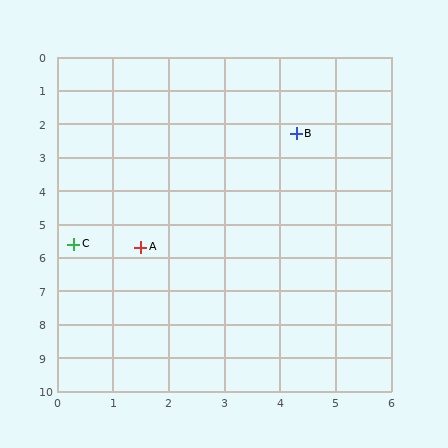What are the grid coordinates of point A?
Point A is at approximately (1.5, 5.7).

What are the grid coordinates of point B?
Point B is at approximately (4.3, 2.3).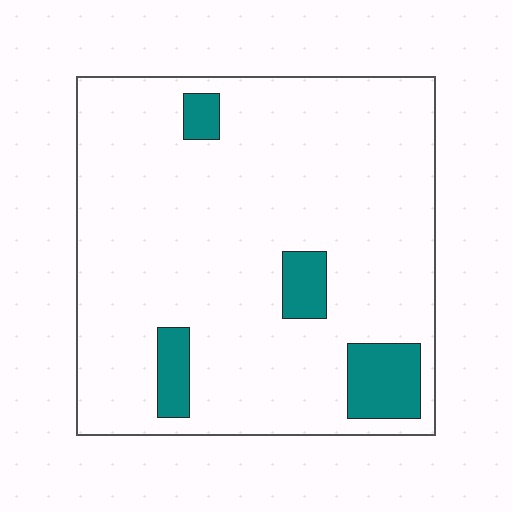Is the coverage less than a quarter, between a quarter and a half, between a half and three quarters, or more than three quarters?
Less than a quarter.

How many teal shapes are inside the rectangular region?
4.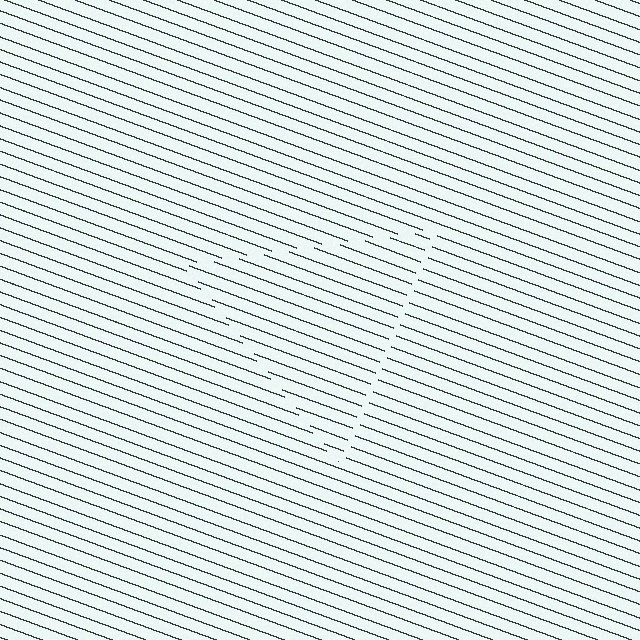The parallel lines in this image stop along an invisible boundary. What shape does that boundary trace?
An illusory triangle. The interior of the shape contains the same grating, shifted by half a period — the contour is defined by the phase discontinuity where line-ends from the inner and outer gratings abut.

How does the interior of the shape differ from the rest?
The interior of the shape contains the same grating, shifted by half a period — the contour is defined by the phase discontinuity where line-ends from the inner and outer gratings abut.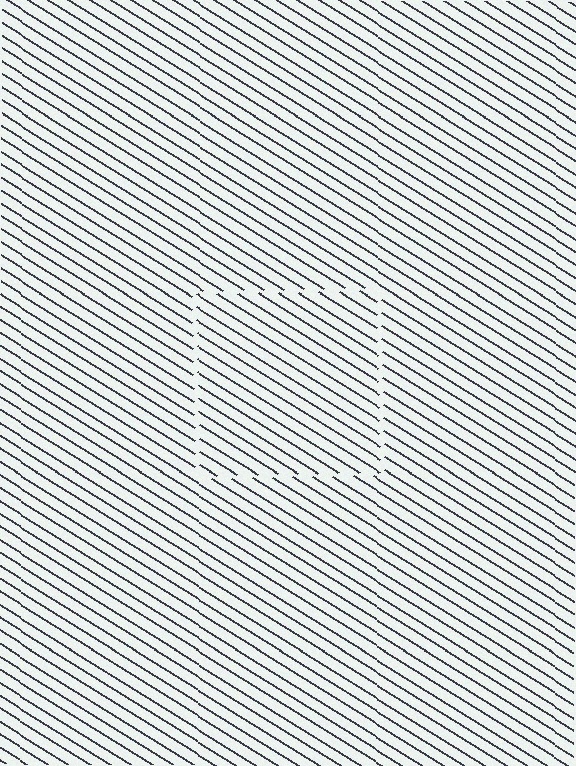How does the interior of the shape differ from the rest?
The interior of the shape contains the same grating, shifted by half a period — the contour is defined by the phase discontinuity where line-ends from the inner and outer gratings abut.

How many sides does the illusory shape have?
4 sides — the line-ends trace a square.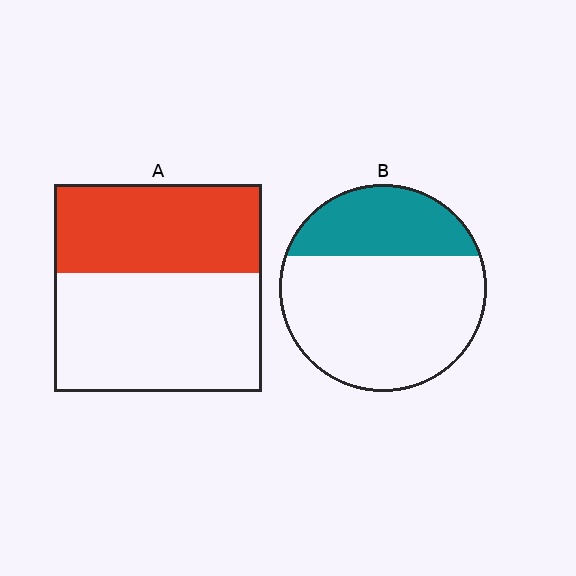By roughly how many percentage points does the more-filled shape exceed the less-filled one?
By roughly 10 percentage points (A over B).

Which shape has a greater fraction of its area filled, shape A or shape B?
Shape A.